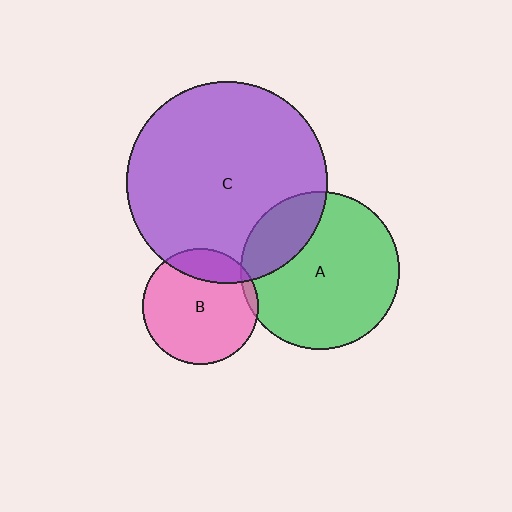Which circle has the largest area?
Circle C (purple).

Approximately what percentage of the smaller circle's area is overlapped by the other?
Approximately 5%.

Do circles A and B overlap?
Yes.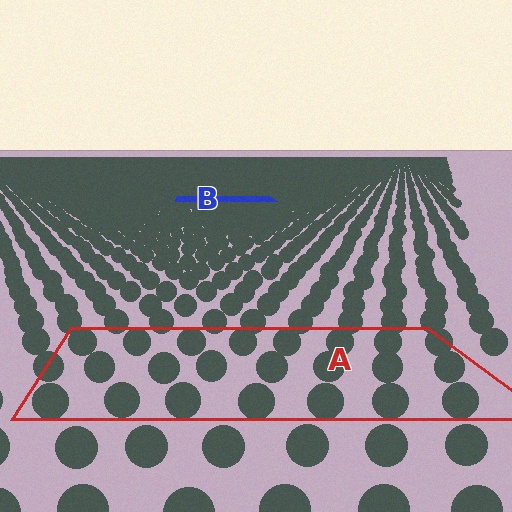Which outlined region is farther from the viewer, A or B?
Region B is farther from the viewer — the texture elements inside it appear smaller and more densely packed.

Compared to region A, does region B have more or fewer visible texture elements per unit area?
Region B has more texture elements per unit area — they are packed more densely because it is farther away.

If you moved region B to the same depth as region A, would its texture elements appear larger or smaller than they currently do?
They would appear larger. At a closer depth, the same texture elements are projected at a bigger on-screen size.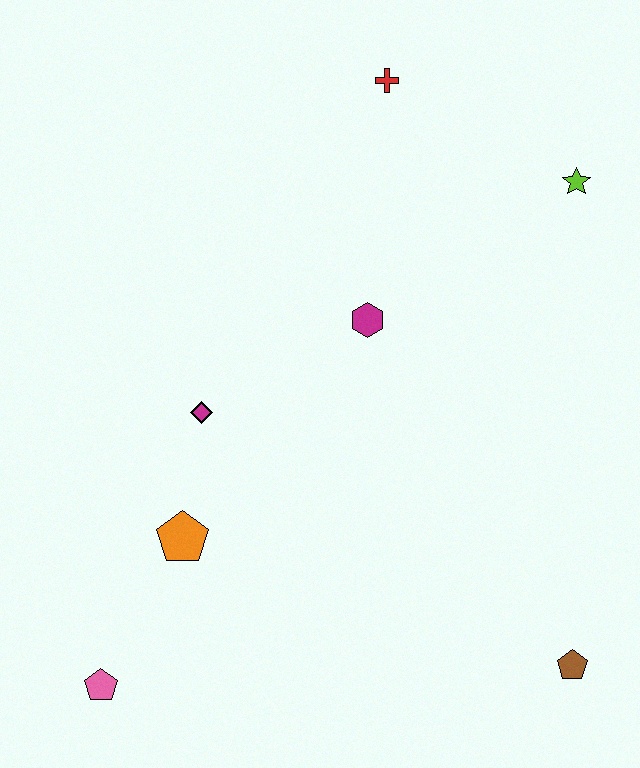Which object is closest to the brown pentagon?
The magenta hexagon is closest to the brown pentagon.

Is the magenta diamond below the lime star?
Yes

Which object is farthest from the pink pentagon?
The lime star is farthest from the pink pentagon.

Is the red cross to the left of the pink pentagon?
No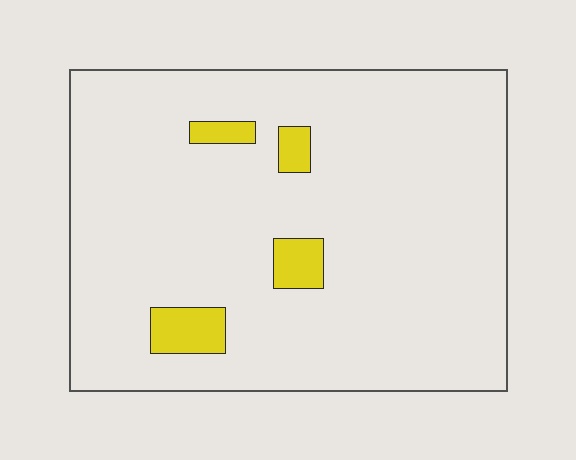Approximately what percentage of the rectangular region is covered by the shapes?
Approximately 5%.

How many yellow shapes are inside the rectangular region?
4.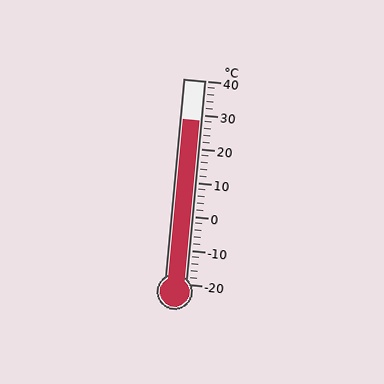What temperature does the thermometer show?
The thermometer shows approximately 28°C.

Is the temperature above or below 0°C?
The temperature is above 0°C.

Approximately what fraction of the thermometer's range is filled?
The thermometer is filled to approximately 80% of its range.